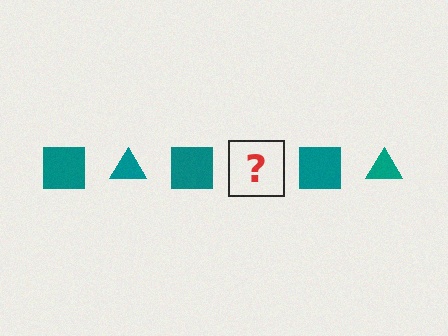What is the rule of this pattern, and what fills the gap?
The rule is that the pattern cycles through square, triangle shapes in teal. The gap should be filled with a teal triangle.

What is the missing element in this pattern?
The missing element is a teal triangle.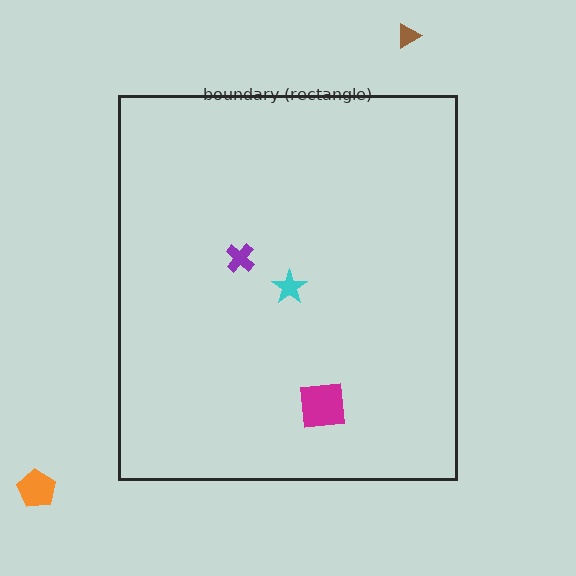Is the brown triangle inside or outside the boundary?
Outside.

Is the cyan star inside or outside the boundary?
Inside.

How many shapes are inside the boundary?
3 inside, 2 outside.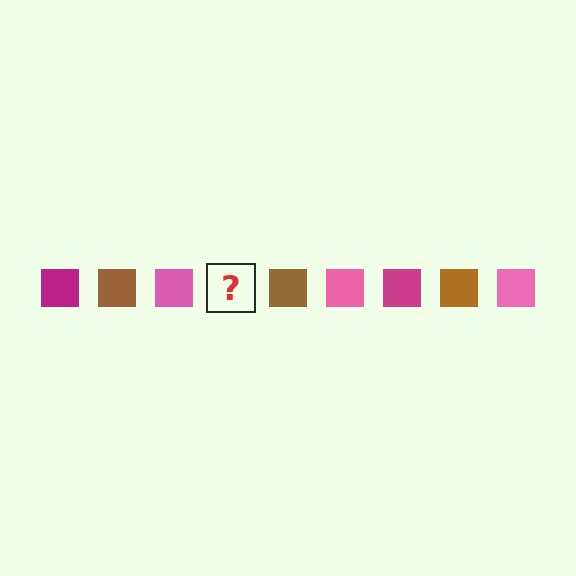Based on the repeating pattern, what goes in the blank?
The blank should be a magenta square.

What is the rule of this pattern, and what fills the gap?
The rule is that the pattern cycles through magenta, brown, pink squares. The gap should be filled with a magenta square.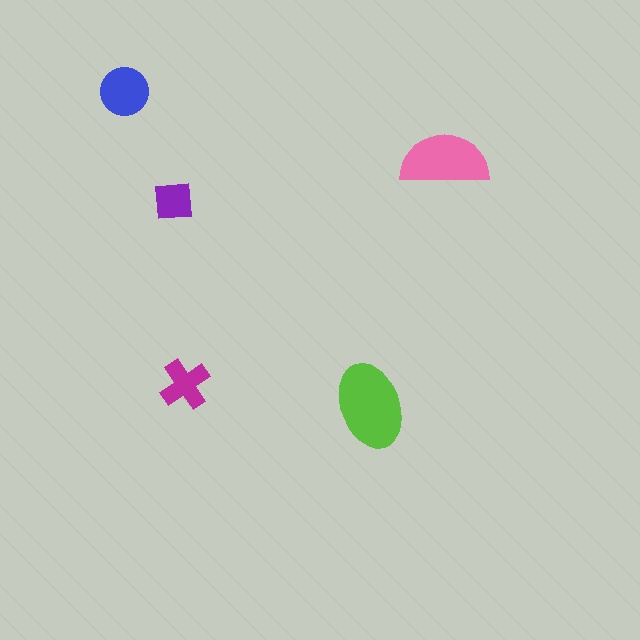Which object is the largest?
The lime ellipse.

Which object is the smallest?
The purple square.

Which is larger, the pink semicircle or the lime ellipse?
The lime ellipse.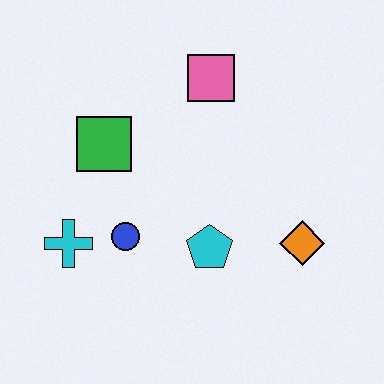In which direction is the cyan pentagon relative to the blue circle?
The cyan pentagon is to the right of the blue circle.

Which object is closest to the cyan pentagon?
The blue circle is closest to the cyan pentagon.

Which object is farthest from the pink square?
The cyan cross is farthest from the pink square.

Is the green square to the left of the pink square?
Yes